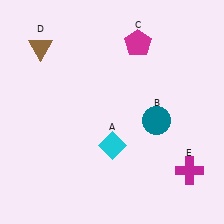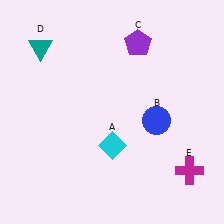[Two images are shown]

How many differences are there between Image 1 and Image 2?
There are 3 differences between the two images.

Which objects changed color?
B changed from teal to blue. C changed from magenta to purple. D changed from brown to teal.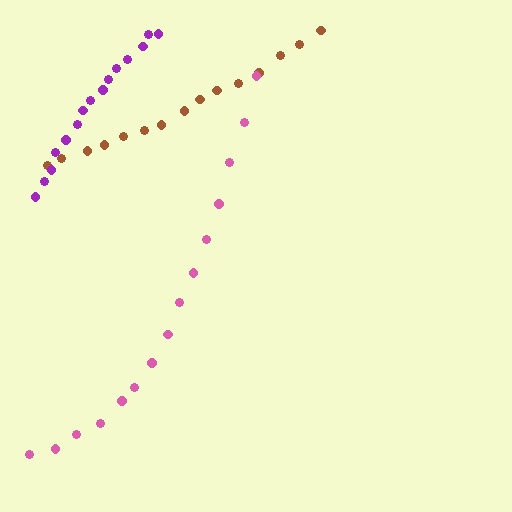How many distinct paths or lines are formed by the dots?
There are 3 distinct paths.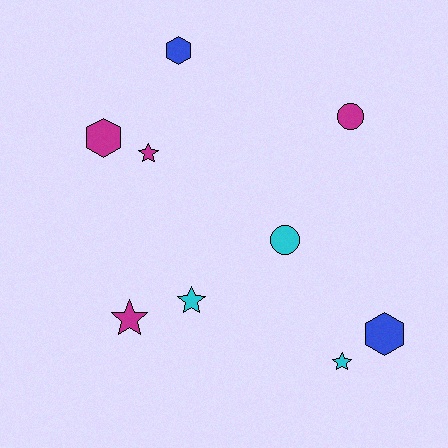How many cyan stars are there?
There are 2 cyan stars.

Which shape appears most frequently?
Star, with 4 objects.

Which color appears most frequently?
Magenta, with 4 objects.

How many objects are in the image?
There are 9 objects.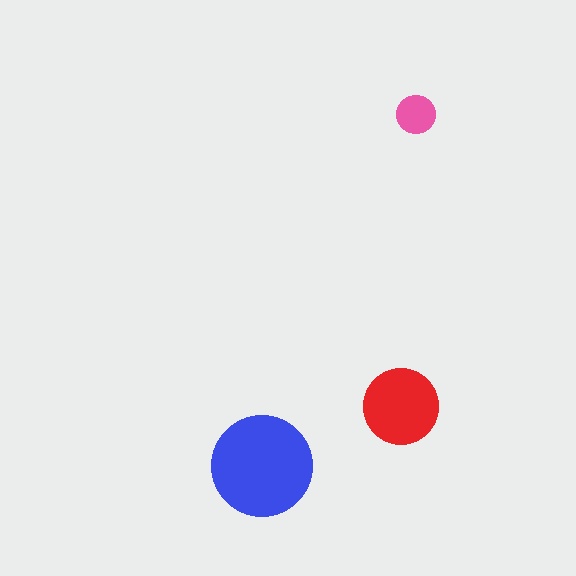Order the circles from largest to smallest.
the blue one, the red one, the pink one.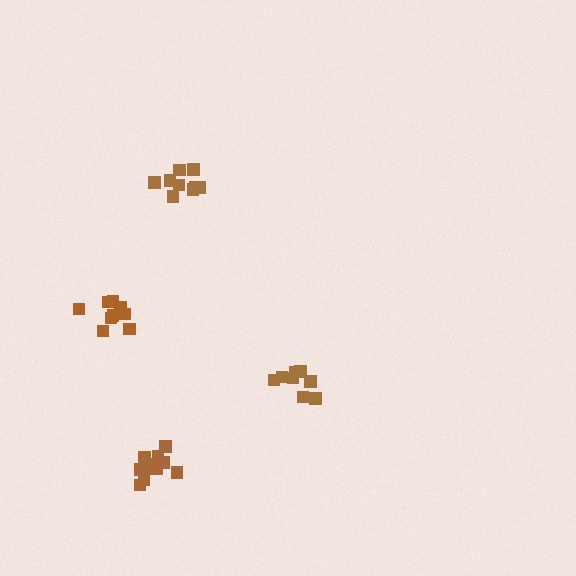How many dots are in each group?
Group 1: 8 dots, Group 2: 9 dots, Group 3: 10 dots, Group 4: 11 dots (38 total).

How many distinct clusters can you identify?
There are 4 distinct clusters.